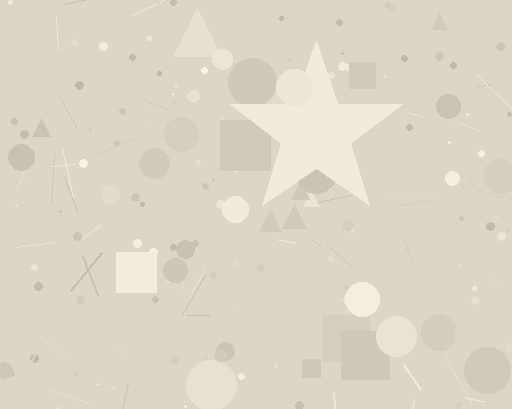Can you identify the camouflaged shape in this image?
The camouflaged shape is a star.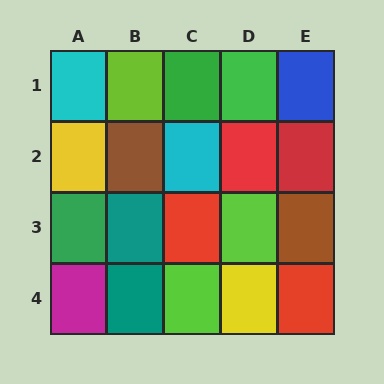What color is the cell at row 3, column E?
Brown.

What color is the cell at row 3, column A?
Green.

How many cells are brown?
2 cells are brown.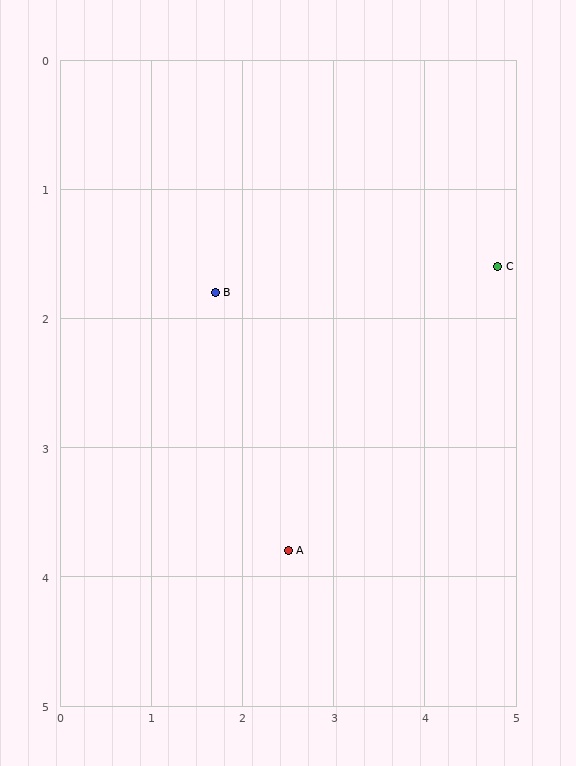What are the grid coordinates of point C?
Point C is at approximately (4.8, 1.6).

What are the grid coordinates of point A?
Point A is at approximately (2.5, 3.8).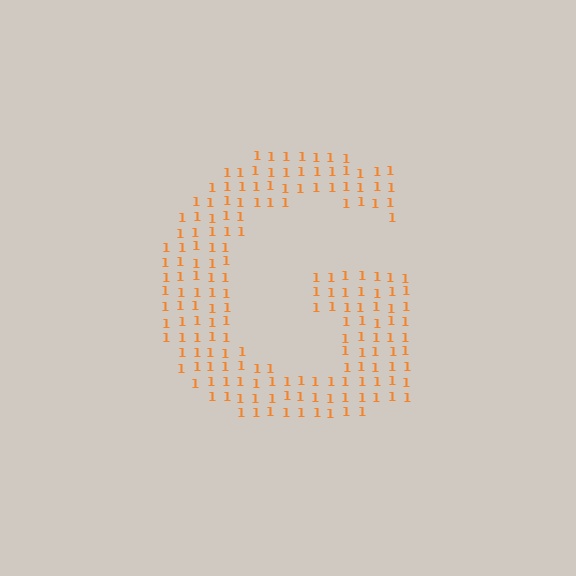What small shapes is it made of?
It is made of small digit 1's.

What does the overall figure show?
The overall figure shows the letter G.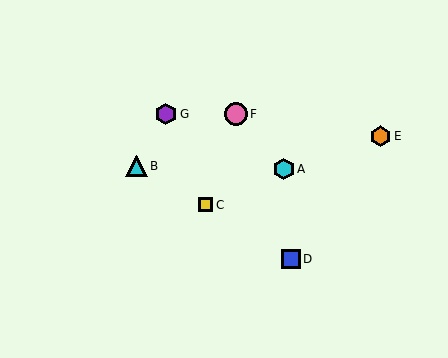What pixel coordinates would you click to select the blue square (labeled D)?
Click at (291, 259) to select the blue square D.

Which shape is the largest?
The pink circle (labeled F) is the largest.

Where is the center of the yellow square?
The center of the yellow square is at (206, 205).